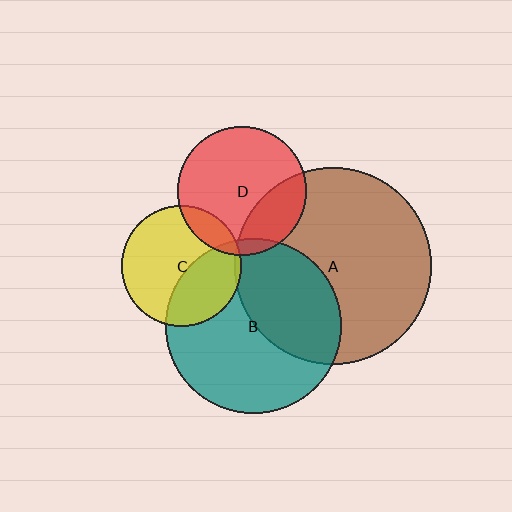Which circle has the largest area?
Circle A (brown).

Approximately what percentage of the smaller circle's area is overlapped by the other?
Approximately 35%.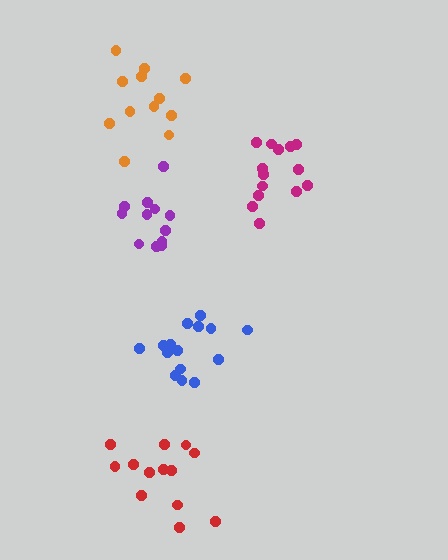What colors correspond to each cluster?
The clusters are colored: red, blue, orange, magenta, purple.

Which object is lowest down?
The red cluster is bottommost.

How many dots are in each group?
Group 1: 13 dots, Group 2: 16 dots, Group 3: 12 dots, Group 4: 14 dots, Group 5: 12 dots (67 total).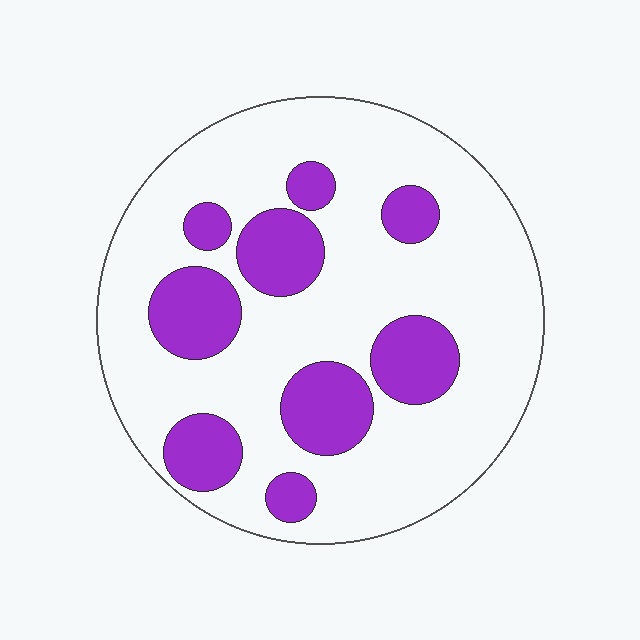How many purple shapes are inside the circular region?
9.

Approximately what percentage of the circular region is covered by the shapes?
Approximately 25%.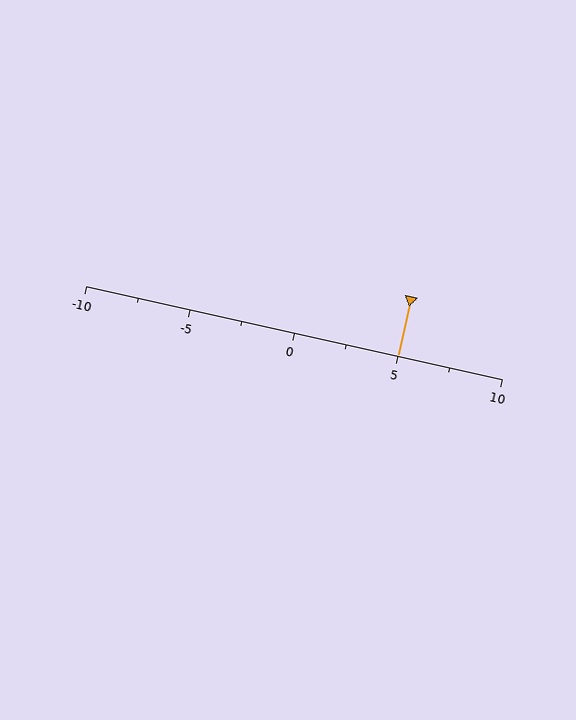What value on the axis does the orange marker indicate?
The marker indicates approximately 5.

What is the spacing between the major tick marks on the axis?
The major ticks are spaced 5 apart.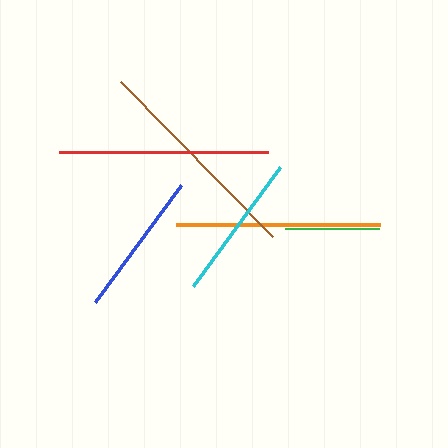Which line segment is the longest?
The brown line is the longest at approximately 216 pixels.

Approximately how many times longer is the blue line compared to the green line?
The blue line is approximately 1.5 times the length of the green line.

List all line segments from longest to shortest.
From longest to shortest: brown, red, orange, cyan, blue, green.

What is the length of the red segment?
The red segment is approximately 209 pixels long.